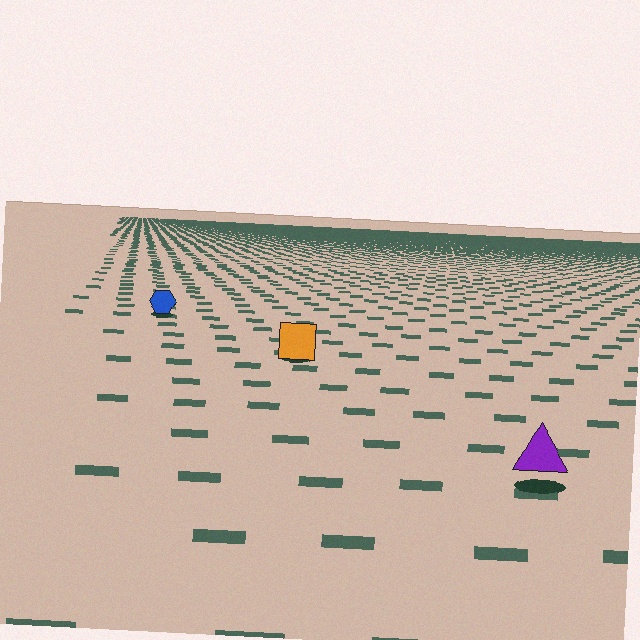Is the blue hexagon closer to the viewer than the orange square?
No. The orange square is closer — you can tell from the texture gradient: the ground texture is coarser near it.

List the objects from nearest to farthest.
From nearest to farthest: the purple triangle, the orange square, the blue hexagon.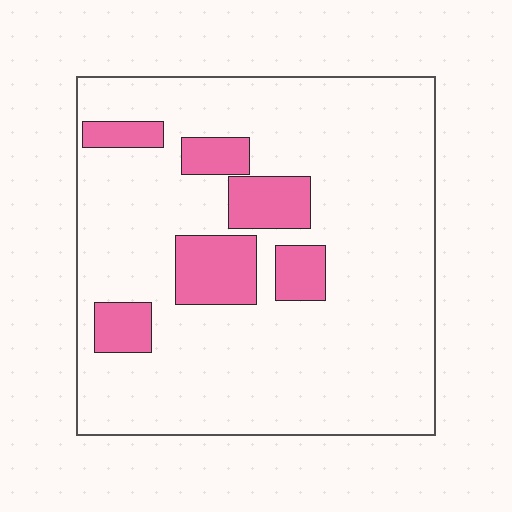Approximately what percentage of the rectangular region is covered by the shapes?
Approximately 15%.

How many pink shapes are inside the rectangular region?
6.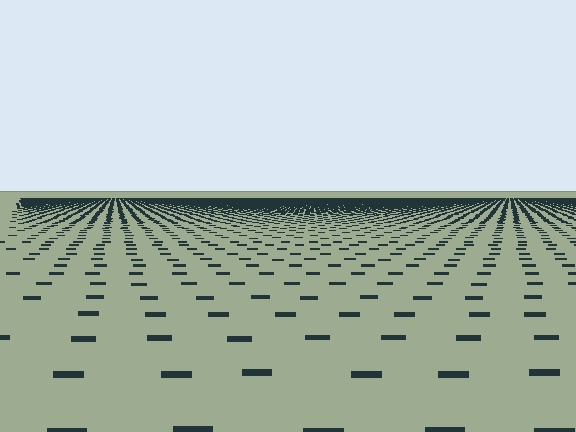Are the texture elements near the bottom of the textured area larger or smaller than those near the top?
Larger. Near the bottom, elements are closer to the viewer and appear at a bigger on-screen size.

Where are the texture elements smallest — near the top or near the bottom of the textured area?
Near the top.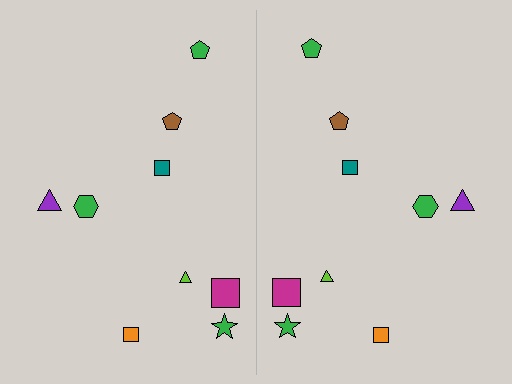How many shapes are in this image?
There are 18 shapes in this image.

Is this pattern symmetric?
Yes, this pattern has bilateral (reflection) symmetry.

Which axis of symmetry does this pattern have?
The pattern has a vertical axis of symmetry running through the center of the image.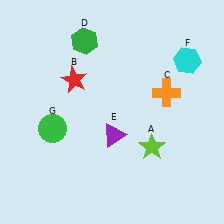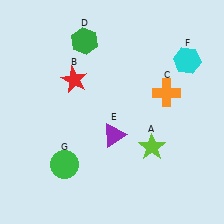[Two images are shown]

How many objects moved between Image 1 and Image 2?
1 object moved between the two images.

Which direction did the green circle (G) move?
The green circle (G) moved down.